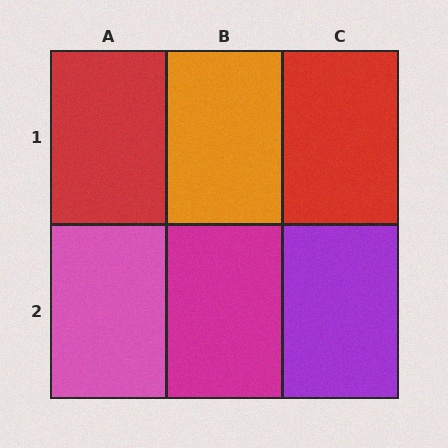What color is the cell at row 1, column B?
Orange.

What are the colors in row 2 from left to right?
Pink, magenta, purple.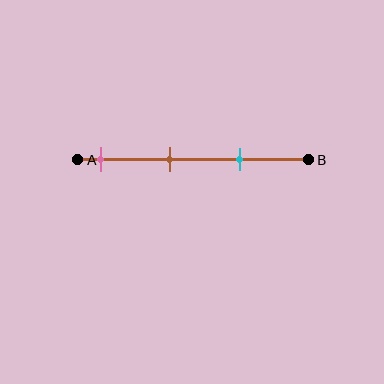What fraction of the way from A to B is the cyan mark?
The cyan mark is approximately 70% (0.7) of the way from A to B.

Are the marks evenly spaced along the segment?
Yes, the marks are approximately evenly spaced.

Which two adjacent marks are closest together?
The brown and cyan marks are the closest adjacent pair.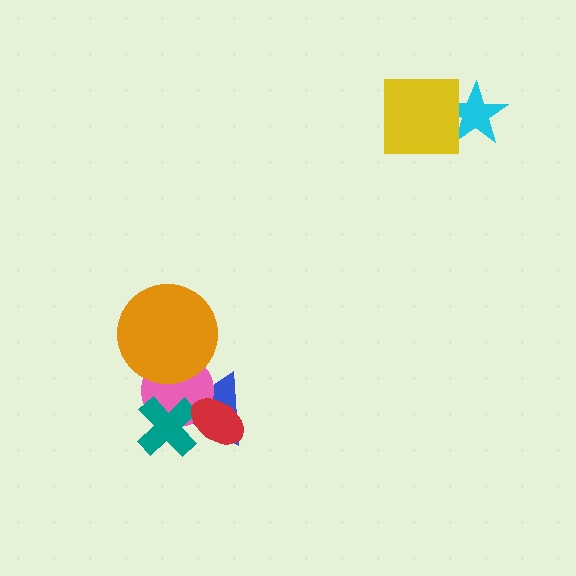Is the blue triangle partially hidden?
Yes, it is partially covered by another shape.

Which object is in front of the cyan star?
The yellow square is in front of the cyan star.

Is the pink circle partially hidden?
Yes, it is partially covered by another shape.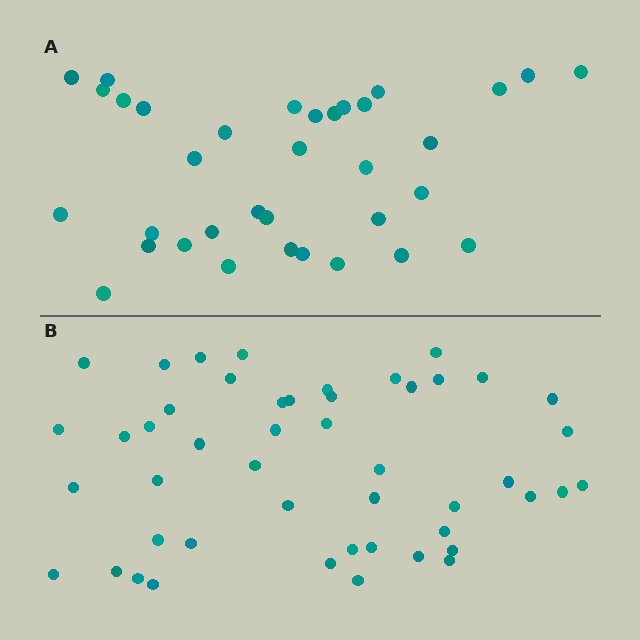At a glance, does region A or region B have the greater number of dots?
Region B (the bottom region) has more dots.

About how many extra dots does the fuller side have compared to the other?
Region B has approximately 15 more dots than region A.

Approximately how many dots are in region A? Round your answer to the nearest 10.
About 40 dots. (The exact count is 35, which rounds to 40.)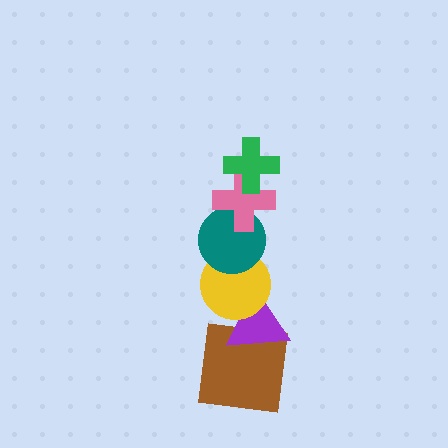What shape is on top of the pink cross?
The green cross is on top of the pink cross.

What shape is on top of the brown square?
The purple triangle is on top of the brown square.